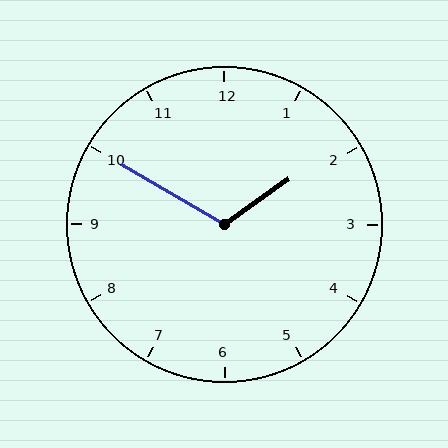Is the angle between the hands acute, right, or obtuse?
It is obtuse.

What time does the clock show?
1:50.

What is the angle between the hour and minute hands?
Approximately 115 degrees.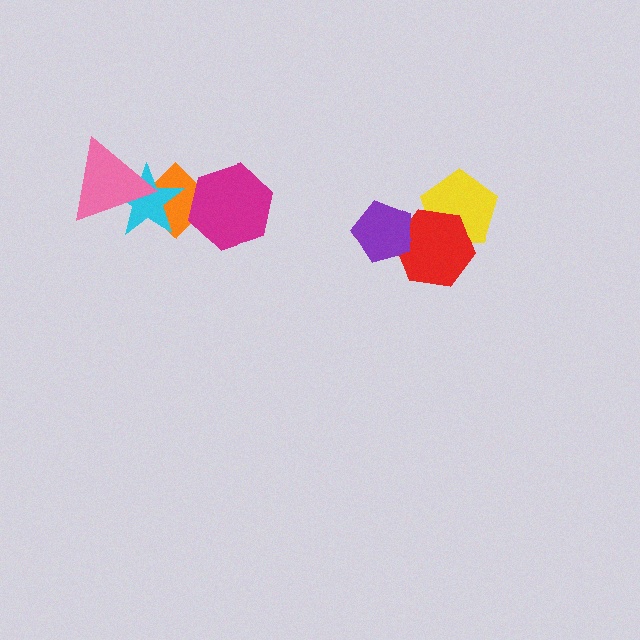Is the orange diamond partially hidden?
Yes, it is partially covered by another shape.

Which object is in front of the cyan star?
The pink triangle is in front of the cyan star.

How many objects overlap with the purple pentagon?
1 object overlaps with the purple pentagon.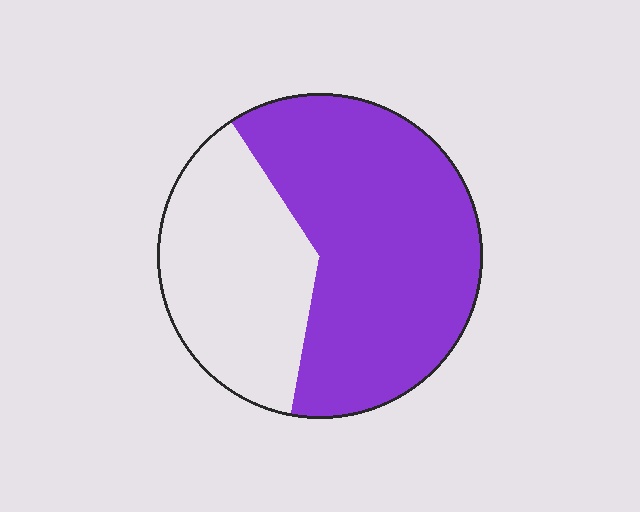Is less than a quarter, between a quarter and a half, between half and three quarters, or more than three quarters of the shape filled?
Between half and three quarters.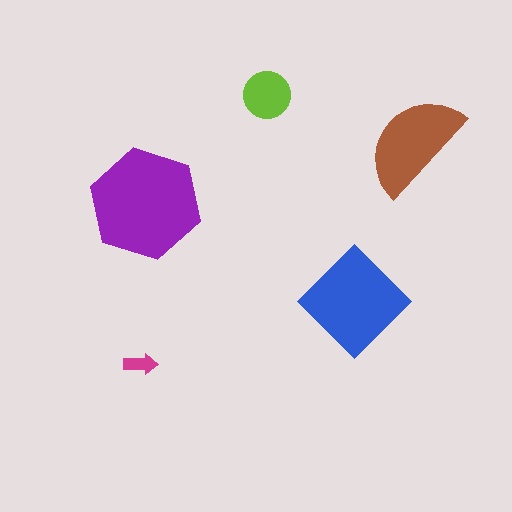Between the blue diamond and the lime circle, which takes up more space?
The blue diamond.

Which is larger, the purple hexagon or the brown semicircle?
The purple hexagon.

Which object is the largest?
The purple hexagon.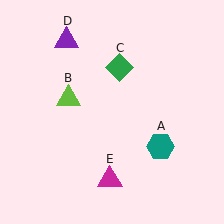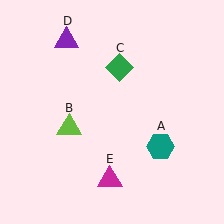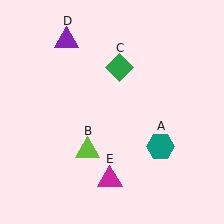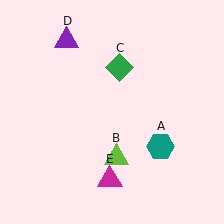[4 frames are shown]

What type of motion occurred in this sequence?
The lime triangle (object B) rotated counterclockwise around the center of the scene.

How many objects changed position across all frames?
1 object changed position: lime triangle (object B).